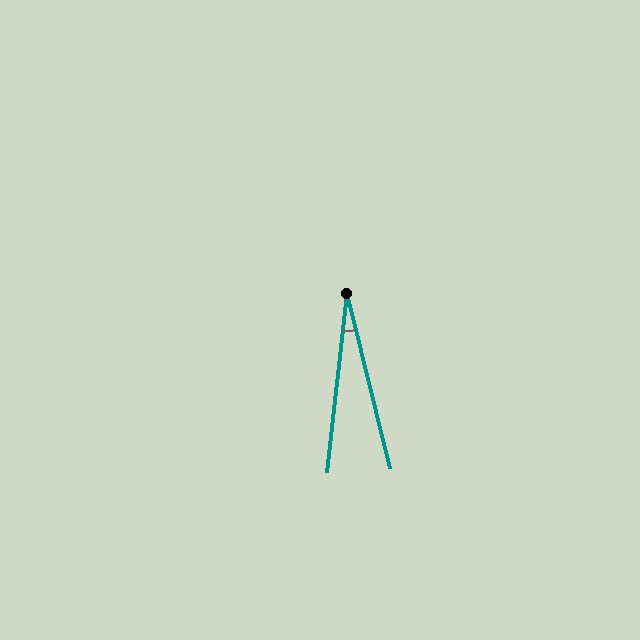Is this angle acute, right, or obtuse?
It is acute.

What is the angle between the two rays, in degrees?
Approximately 20 degrees.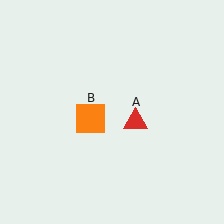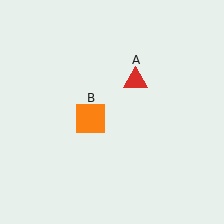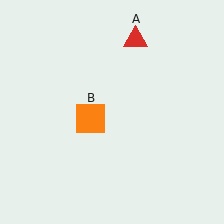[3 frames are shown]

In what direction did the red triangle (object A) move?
The red triangle (object A) moved up.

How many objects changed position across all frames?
1 object changed position: red triangle (object A).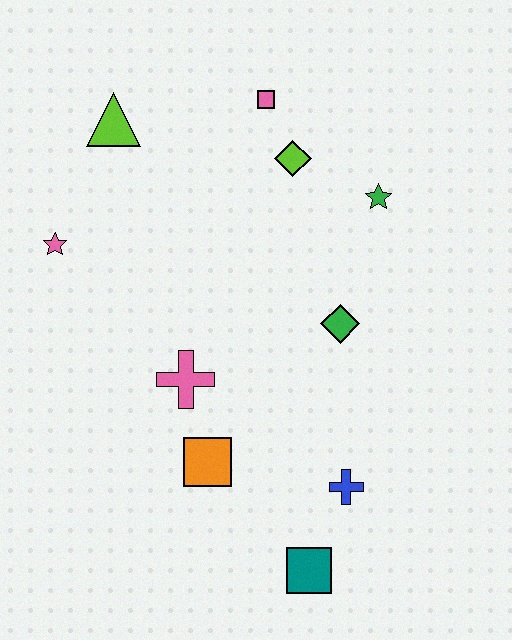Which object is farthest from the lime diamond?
The teal square is farthest from the lime diamond.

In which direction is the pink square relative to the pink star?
The pink square is to the right of the pink star.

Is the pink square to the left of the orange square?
No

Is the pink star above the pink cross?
Yes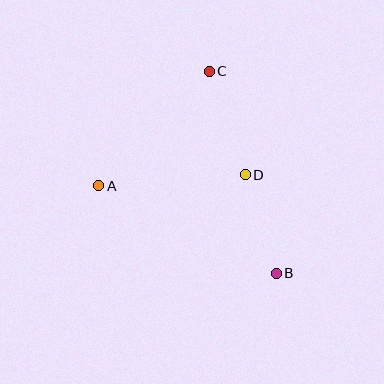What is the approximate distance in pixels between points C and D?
The distance between C and D is approximately 110 pixels.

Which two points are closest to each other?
Points B and D are closest to each other.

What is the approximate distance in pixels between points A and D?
The distance between A and D is approximately 146 pixels.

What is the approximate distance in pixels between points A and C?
The distance between A and C is approximately 159 pixels.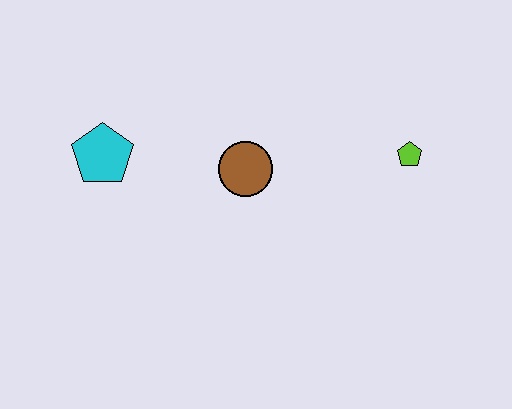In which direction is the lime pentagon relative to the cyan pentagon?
The lime pentagon is to the right of the cyan pentagon.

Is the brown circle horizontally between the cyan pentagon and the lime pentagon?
Yes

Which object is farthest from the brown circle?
The lime pentagon is farthest from the brown circle.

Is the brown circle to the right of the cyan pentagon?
Yes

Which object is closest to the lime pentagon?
The brown circle is closest to the lime pentagon.